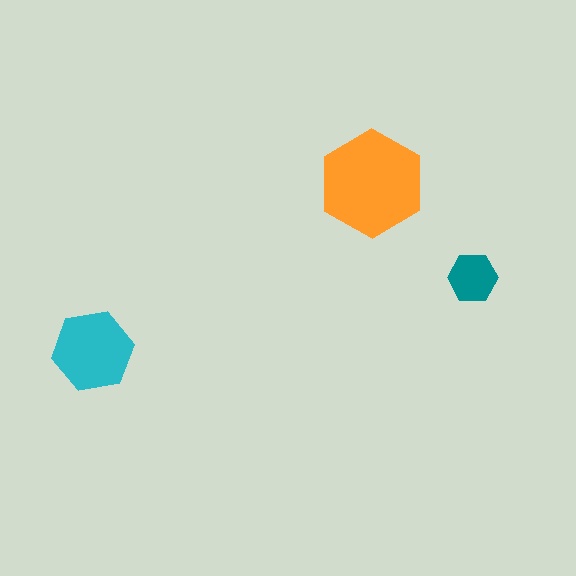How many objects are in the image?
There are 3 objects in the image.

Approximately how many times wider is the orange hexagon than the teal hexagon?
About 2 times wider.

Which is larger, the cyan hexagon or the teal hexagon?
The cyan one.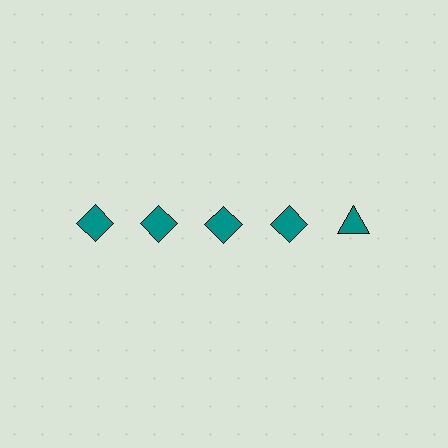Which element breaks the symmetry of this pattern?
The teal triangle in the top row, rightmost column breaks the symmetry. All other shapes are teal diamonds.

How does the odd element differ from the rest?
It has a different shape: triangle instead of diamond.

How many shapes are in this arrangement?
There are 5 shapes arranged in a grid pattern.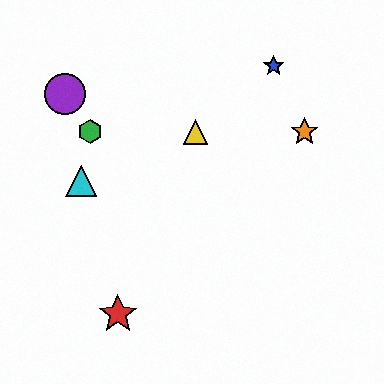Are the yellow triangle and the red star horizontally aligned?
No, the yellow triangle is at y≈132 and the red star is at y≈314.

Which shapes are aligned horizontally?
The green hexagon, the yellow triangle, the orange star are aligned horizontally.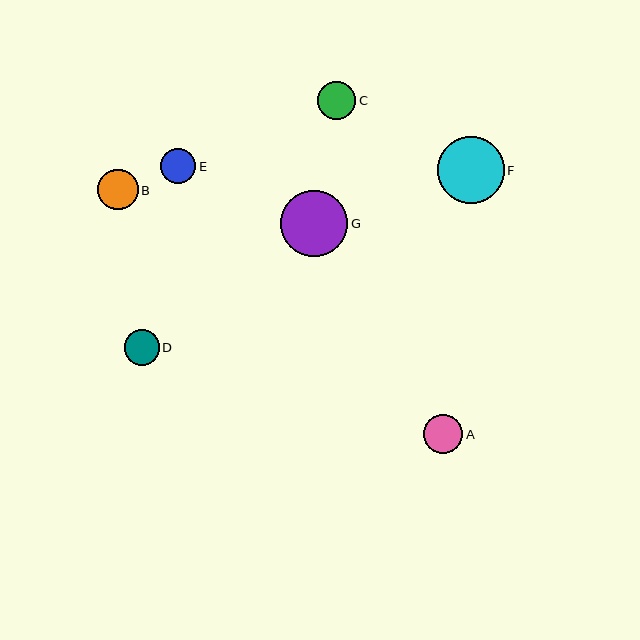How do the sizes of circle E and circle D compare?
Circle E and circle D are approximately the same size.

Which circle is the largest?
Circle G is the largest with a size of approximately 67 pixels.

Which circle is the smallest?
Circle D is the smallest with a size of approximately 35 pixels.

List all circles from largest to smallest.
From largest to smallest: G, F, B, A, C, E, D.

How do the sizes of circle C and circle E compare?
Circle C and circle E are approximately the same size.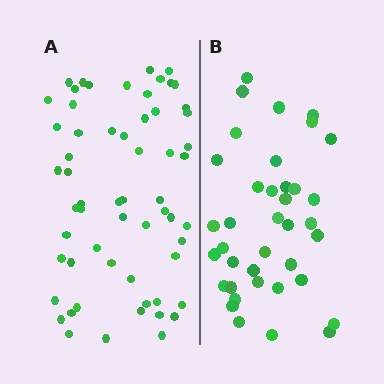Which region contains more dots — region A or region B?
Region A (the left region) has more dots.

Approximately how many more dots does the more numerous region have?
Region A has approximately 20 more dots than region B.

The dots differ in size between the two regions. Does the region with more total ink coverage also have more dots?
No. Region B has more total ink coverage because its dots are larger, but region A actually contains more individual dots. Total area can be misleading — the number of items is what matters here.